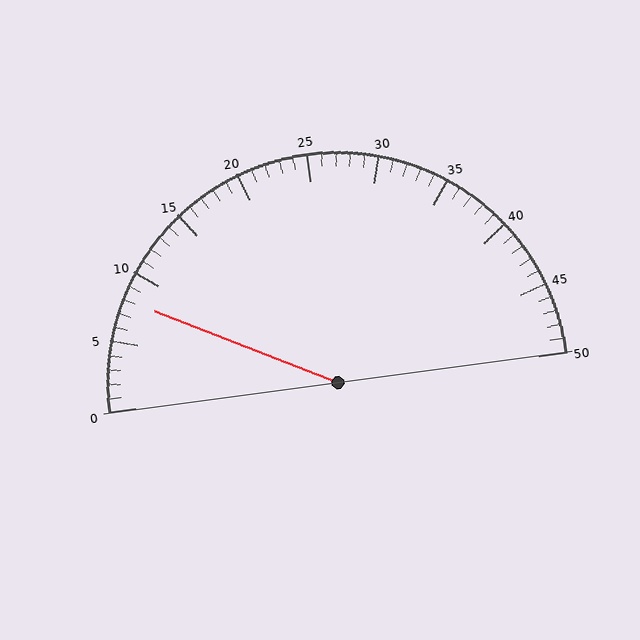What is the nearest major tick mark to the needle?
The nearest major tick mark is 10.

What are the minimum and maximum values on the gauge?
The gauge ranges from 0 to 50.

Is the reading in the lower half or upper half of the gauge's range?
The reading is in the lower half of the range (0 to 50).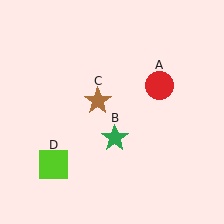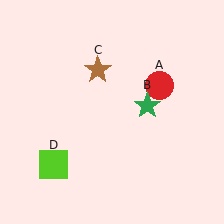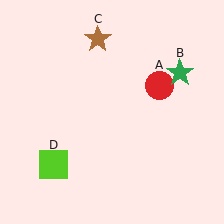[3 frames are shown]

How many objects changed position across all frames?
2 objects changed position: green star (object B), brown star (object C).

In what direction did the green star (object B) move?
The green star (object B) moved up and to the right.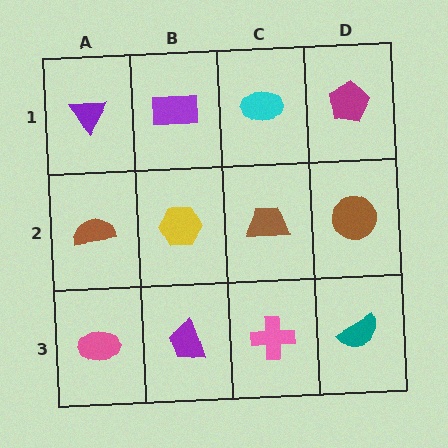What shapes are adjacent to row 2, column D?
A magenta pentagon (row 1, column D), a teal semicircle (row 3, column D), a brown trapezoid (row 2, column C).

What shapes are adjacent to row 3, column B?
A yellow hexagon (row 2, column B), a pink ellipse (row 3, column A), a pink cross (row 3, column C).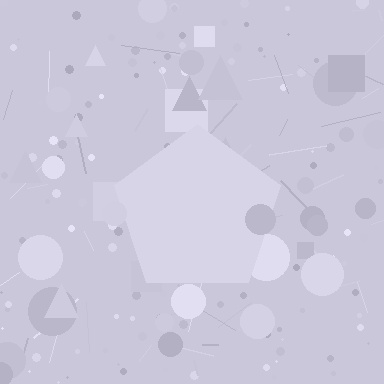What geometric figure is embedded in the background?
A pentagon is embedded in the background.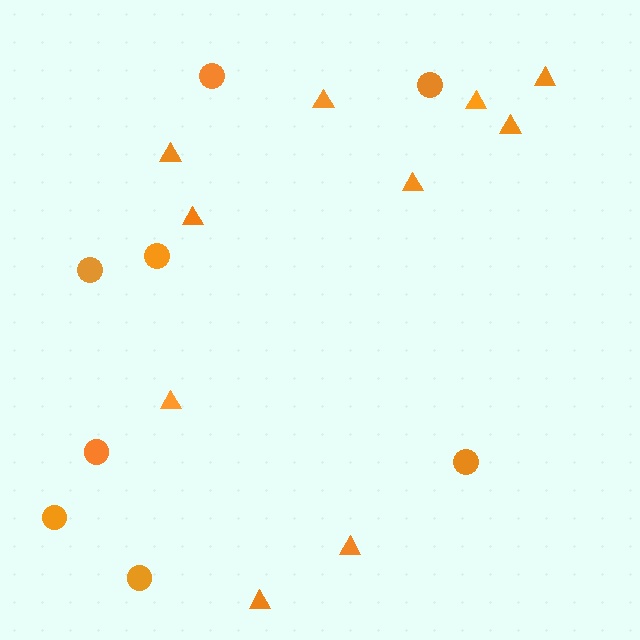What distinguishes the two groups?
There are 2 groups: one group of triangles (10) and one group of circles (8).